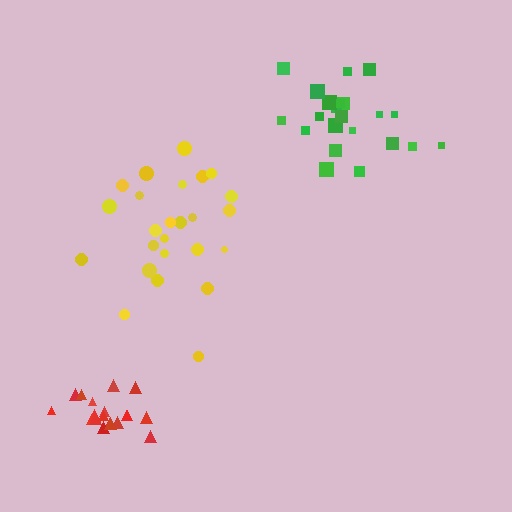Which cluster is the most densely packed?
Red.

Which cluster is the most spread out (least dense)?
Yellow.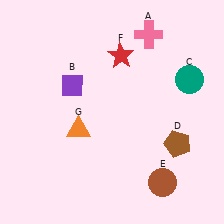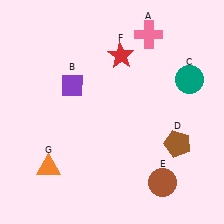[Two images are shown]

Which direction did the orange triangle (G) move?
The orange triangle (G) moved down.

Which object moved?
The orange triangle (G) moved down.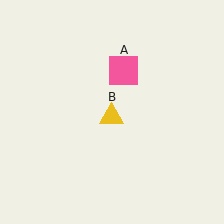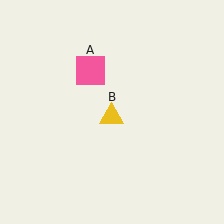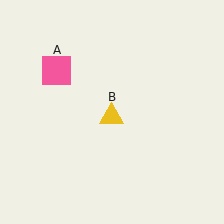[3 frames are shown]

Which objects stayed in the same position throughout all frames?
Yellow triangle (object B) remained stationary.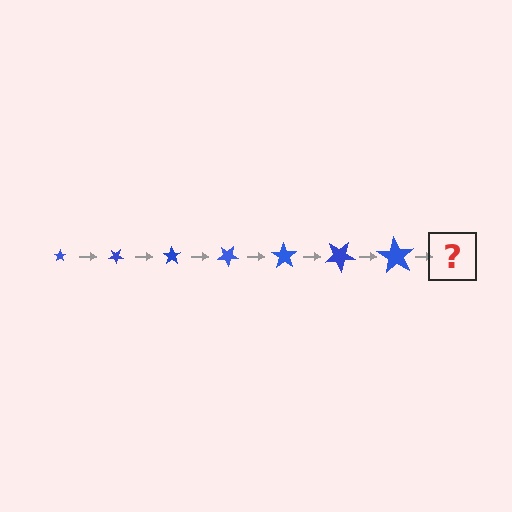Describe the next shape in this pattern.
It should be a star, larger than the previous one and rotated 245 degrees from the start.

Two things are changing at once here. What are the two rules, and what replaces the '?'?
The two rules are that the star grows larger each step and it rotates 35 degrees each step. The '?' should be a star, larger than the previous one and rotated 245 degrees from the start.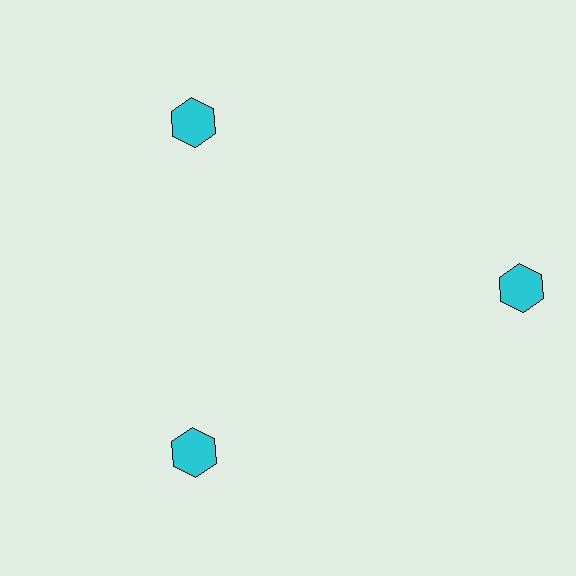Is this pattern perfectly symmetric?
No. The 3 cyan hexagons are arranged in a ring, but one element near the 3 o'clock position is pushed outward from the center, breaking the 3-fold rotational symmetry.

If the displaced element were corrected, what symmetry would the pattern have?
It would have 3-fold rotational symmetry — the pattern would map onto itself every 120 degrees.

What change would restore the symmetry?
The symmetry would be restored by moving it inward, back onto the ring so that all 3 hexagons sit at equal angles and equal distance from the center.